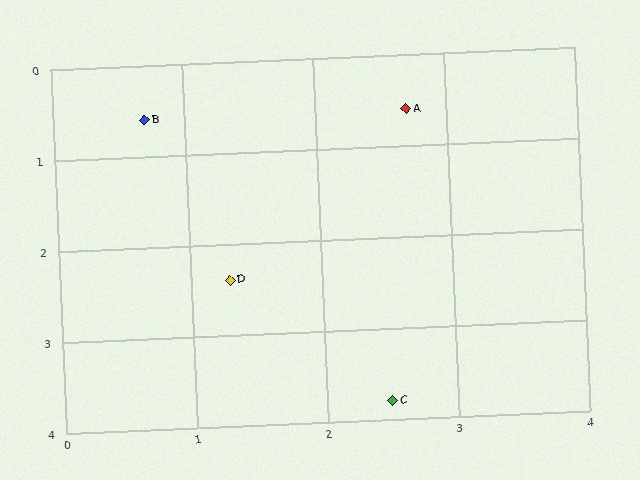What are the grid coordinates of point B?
Point B is at approximately (0.7, 0.6).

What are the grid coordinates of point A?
Point A is at approximately (2.7, 0.6).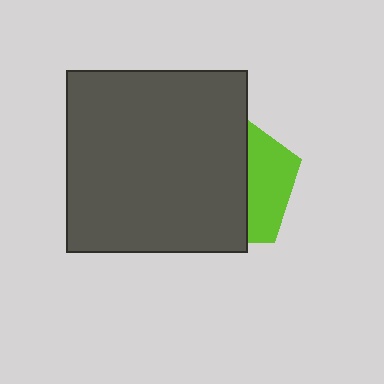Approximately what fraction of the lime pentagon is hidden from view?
Roughly 66% of the lime pentagon is hidden behind the dark gray square.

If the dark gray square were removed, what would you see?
You would see the complete lime pentagon.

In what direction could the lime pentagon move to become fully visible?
The lime pentagon could move right. That would shift it out from behind the dark gray square entirely.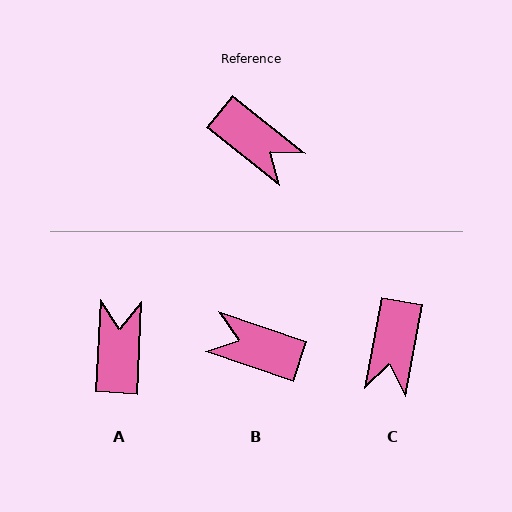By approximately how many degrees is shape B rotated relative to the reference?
Approximately 160 degrees clockwise.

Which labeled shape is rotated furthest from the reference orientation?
B, about 160 degrees away.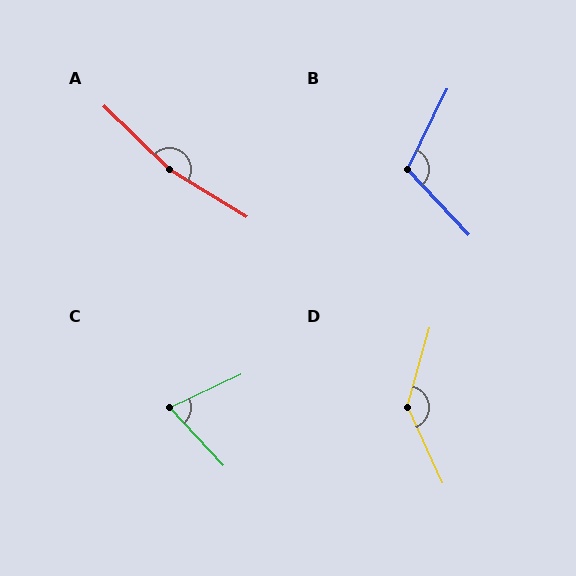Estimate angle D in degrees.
Approximately 140 degrees.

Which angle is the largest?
A, at approximately 167 degrees.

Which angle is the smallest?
C, at approximately 72 degrees.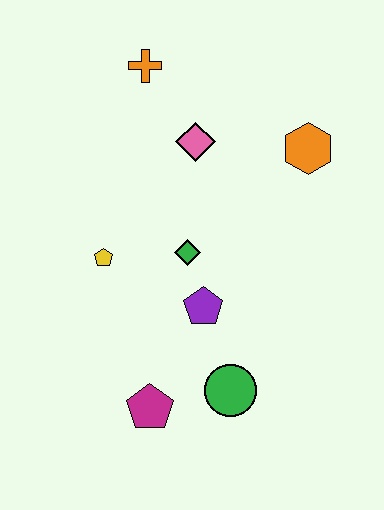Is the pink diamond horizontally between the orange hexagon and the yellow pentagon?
Yes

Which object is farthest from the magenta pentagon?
The orange cross is farthest from the magenta pentagon.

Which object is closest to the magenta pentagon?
The green circle is closest to the magenta pentagon.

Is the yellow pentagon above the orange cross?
No